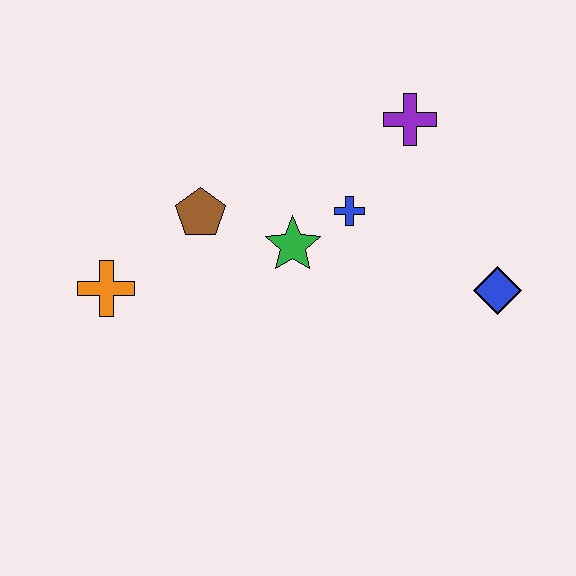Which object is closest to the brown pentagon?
The green star is closest to the brown pentagon.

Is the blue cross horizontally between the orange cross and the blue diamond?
Yes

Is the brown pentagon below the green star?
No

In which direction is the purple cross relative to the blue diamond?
The purple cross is above the blue diamond.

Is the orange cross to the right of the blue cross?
No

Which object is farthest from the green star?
The blue diamond is farthest from the green star.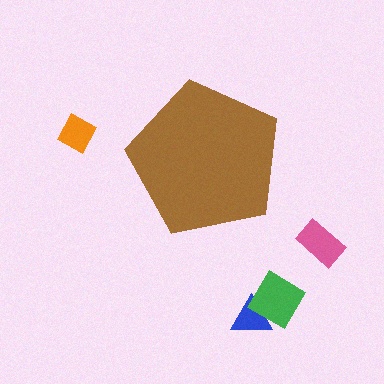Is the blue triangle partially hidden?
No, the blue triangle is fully visible.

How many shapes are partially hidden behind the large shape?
0 shapes are partially hidden.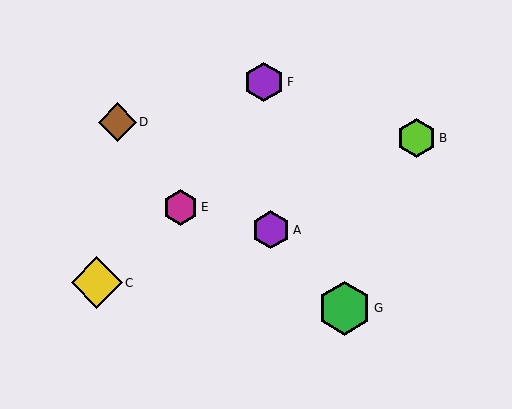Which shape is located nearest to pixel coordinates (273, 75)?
The purple hexagon (labeled F) at (264, 82) is nearest to that location.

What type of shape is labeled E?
Shape E is a magenta hexagon.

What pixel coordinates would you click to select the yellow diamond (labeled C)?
Click at (97, 283) to select the yellow diamond C.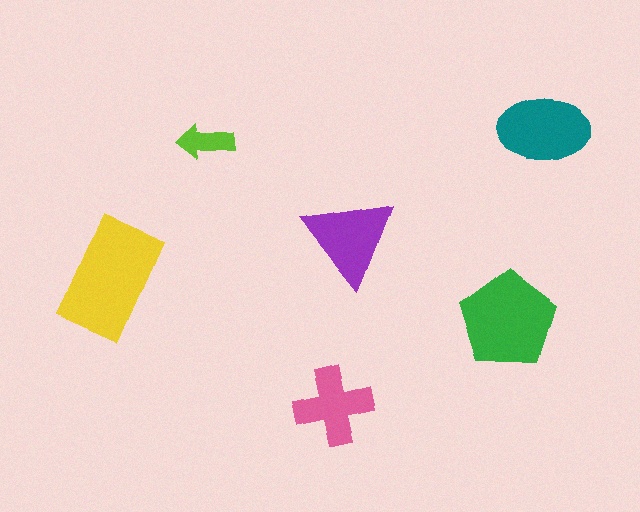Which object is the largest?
The yellow rectangle.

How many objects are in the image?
There are 6 objects in the image.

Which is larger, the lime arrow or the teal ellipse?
The teal ellipse.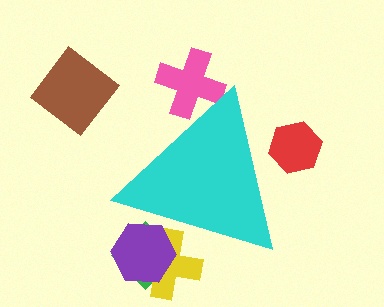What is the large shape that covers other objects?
A cyan triangle.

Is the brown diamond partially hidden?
No, the brown diamond is fully visible.